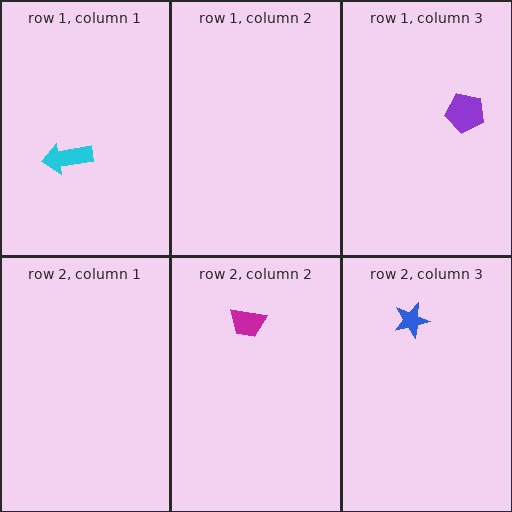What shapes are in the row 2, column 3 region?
The blue star.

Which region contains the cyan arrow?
The row 1, column 1 region.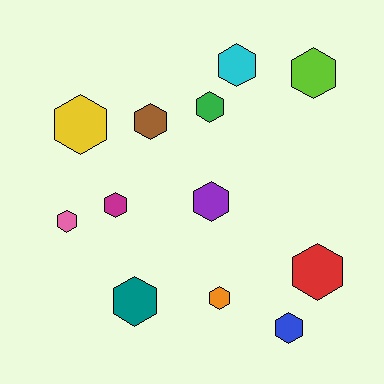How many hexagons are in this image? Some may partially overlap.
There are 12 hexagons.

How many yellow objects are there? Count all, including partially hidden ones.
There is 1 yellow object.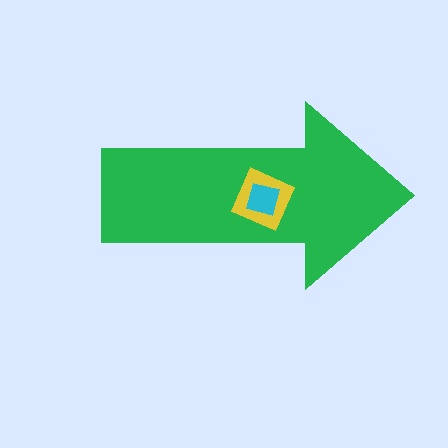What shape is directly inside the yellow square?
The cyan square.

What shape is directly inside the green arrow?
The yellow square.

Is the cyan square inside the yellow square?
Yes.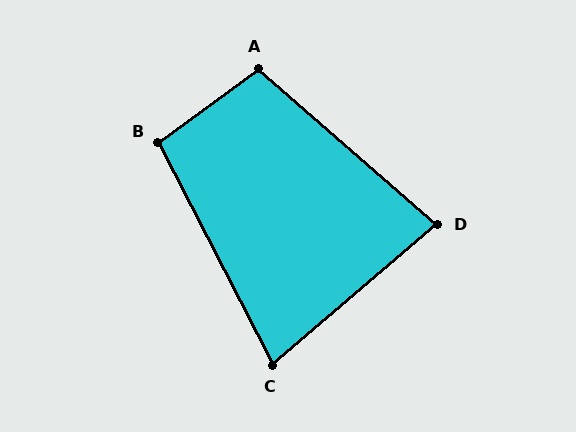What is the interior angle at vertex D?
Approximately 81 degrees (acute).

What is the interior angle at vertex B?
Approximately 99 degrees (obtuse).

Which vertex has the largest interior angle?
A, at approximately 103 degrees.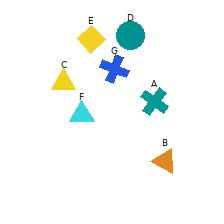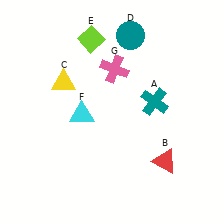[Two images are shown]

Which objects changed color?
B changed from orange to red. E changed from yellow to lime. G changed from blue to pink.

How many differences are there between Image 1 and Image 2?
There are 3 differences between the two images.